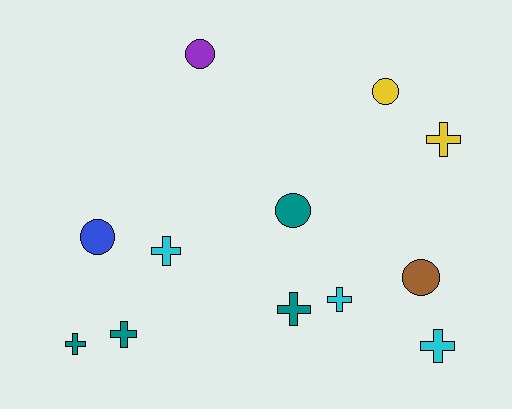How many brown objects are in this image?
There is 1 brown object.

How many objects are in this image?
There are 12 objects.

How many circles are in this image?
There are 5 circles.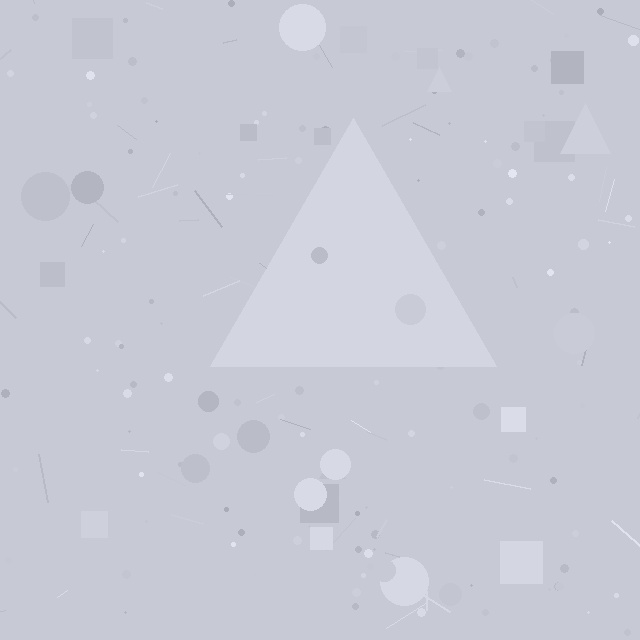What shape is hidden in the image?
A triangle is hidden in the image.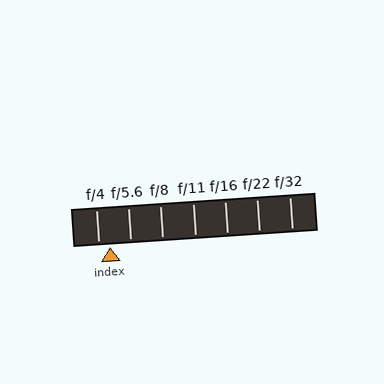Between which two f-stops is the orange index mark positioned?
The index mark is between f/4 and f/5.6.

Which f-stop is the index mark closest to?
The index mark is closest to f/4.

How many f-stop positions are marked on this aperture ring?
There are 7 f-stop positions marked.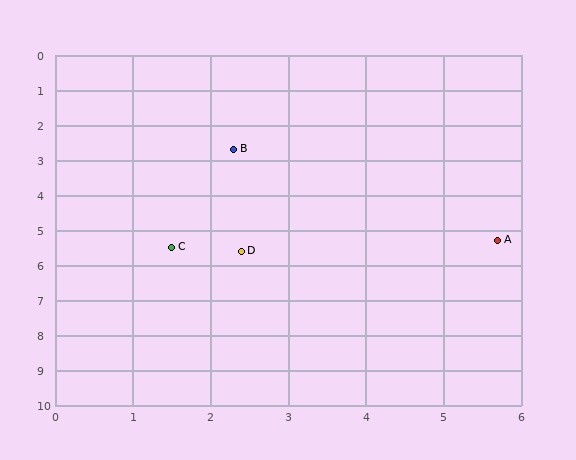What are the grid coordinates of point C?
Point C is at approximately (1.5, 5.5).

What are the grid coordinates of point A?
Point A is at approximately (5.7, 5.3).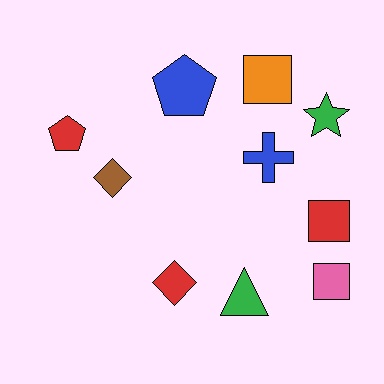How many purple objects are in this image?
There are no purple objects.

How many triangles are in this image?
There is 1 triangle.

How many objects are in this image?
There are 10 objects.